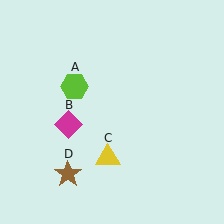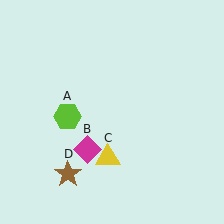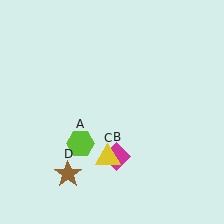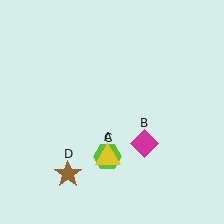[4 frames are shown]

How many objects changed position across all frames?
2 objects changed position: lime hexagon (object A), magenta diamond (object B).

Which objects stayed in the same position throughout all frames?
Yellow triangle (object C) and brown star (object D) remained stationary.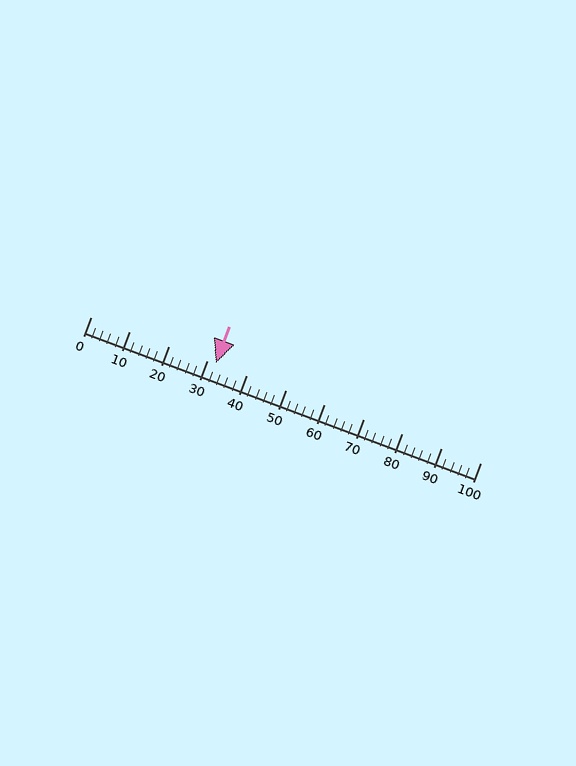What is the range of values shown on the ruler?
The ruler shows values from 0 to 100.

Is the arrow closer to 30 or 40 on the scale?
The arrow is closer to 30.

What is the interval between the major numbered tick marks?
The major tick marks are spaced 10 units apart.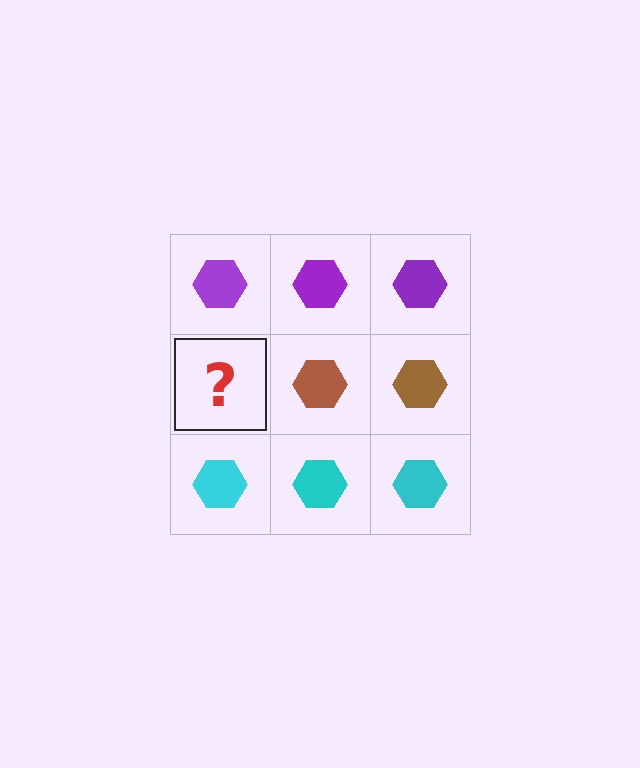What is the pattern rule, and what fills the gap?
The rule is that each row has a consistent color. The gap should be filled with a brown hexagon.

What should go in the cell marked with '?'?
The missing cell should contain a brown hexagon.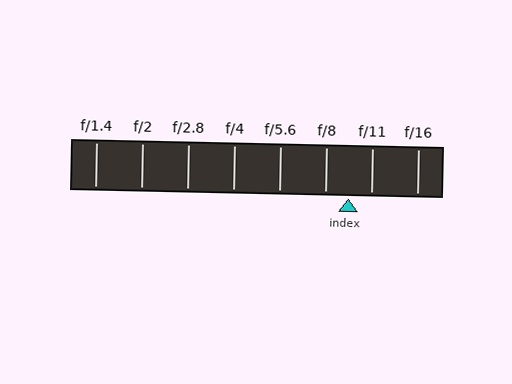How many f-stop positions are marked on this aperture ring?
There are 8 f-stop positions marked.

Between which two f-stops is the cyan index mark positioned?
The index mark is between f/8 and f/11.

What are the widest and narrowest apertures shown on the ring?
The widest aperture shown is f/1.4 and the narrowest is f/16.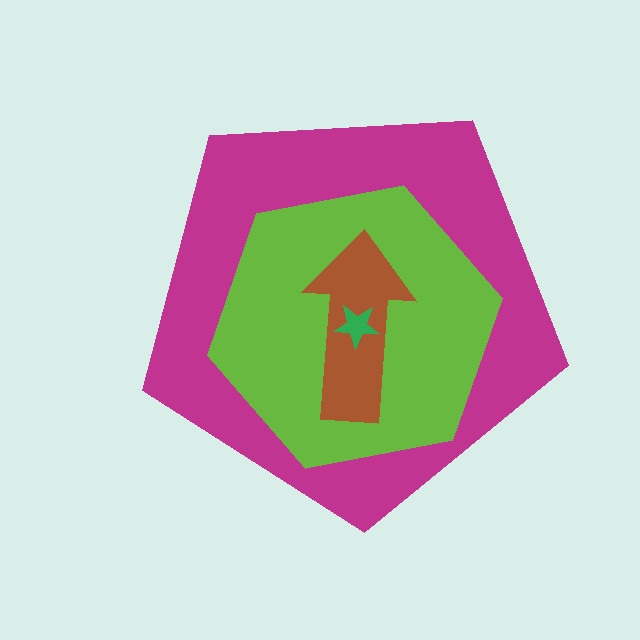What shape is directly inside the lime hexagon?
The brown arrow.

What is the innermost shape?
The green star.